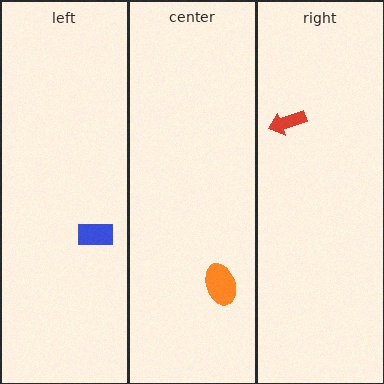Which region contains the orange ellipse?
The center region.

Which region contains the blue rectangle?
The left region.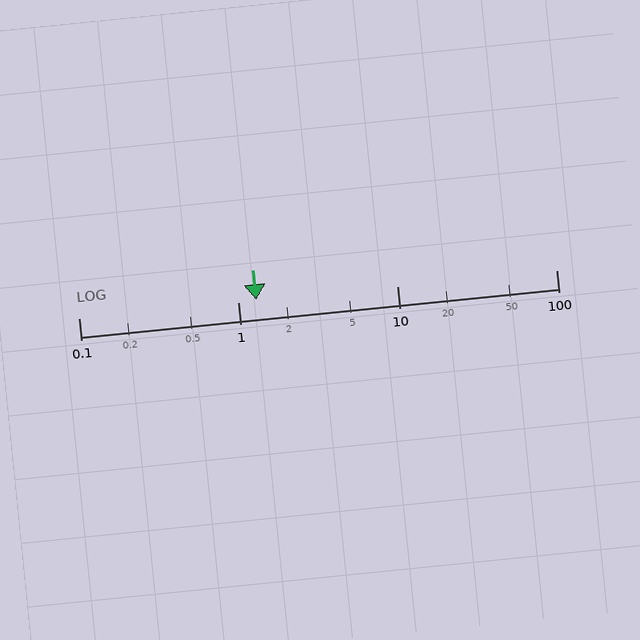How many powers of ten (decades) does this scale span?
The scale spans 3 decades, from 0.1 to 100.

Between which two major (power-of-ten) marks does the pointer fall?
The pointer is between 1 and 10.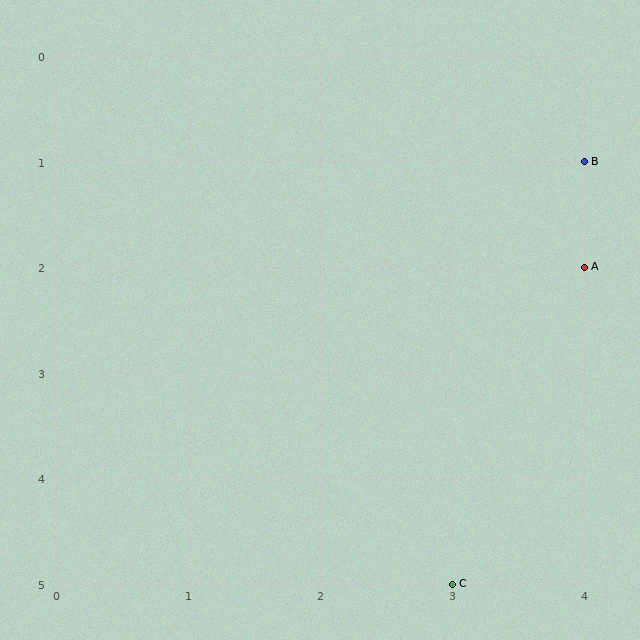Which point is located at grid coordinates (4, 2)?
Point A is at (4, 2).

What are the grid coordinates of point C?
Point C is at grid coordinates (3, 5).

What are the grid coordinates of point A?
Point A is at grid coordinates (4, 2).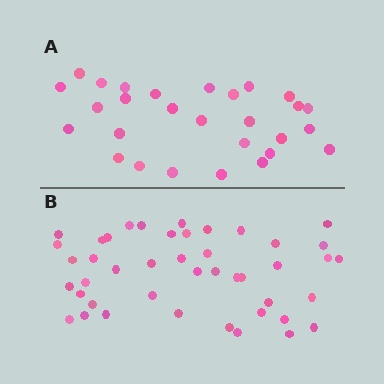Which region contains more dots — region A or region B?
Region B (the bottom region) has more dots.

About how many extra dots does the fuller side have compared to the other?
Region B has approximately 15 more dots than region A.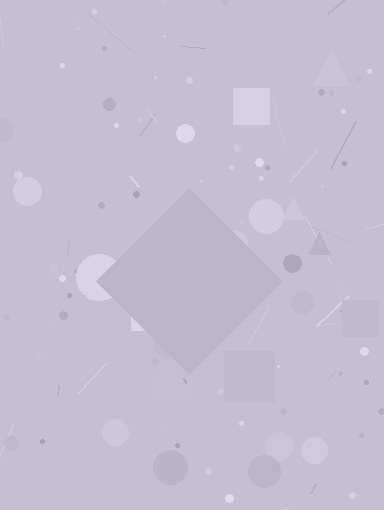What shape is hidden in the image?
A diamond is hidden in the image.